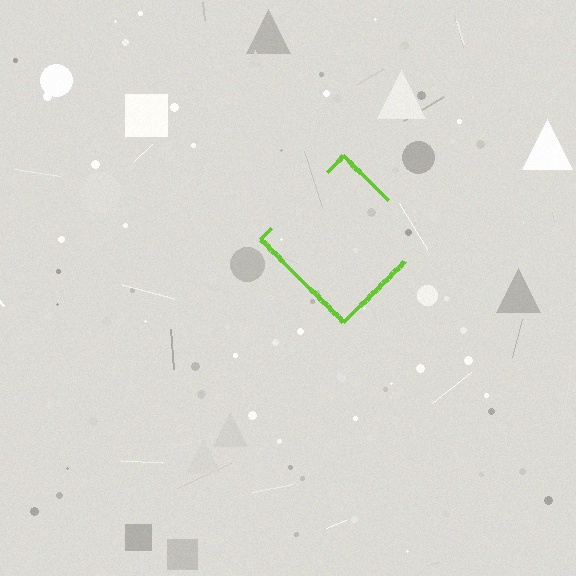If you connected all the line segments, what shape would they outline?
They would outline a diamond.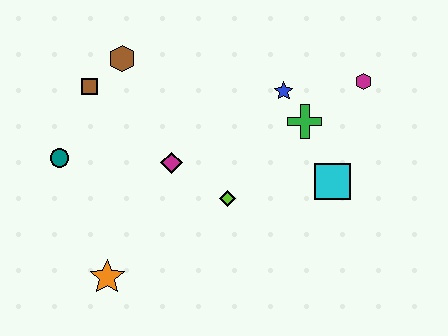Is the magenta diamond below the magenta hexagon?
Yes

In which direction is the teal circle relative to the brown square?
The teal circle is below the brown square.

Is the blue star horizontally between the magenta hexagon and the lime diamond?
Yes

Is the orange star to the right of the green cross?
No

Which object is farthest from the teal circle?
The magenta hexagon is farthest from the teal circle.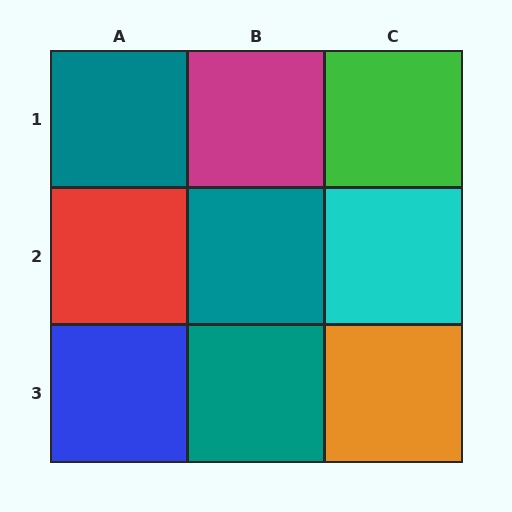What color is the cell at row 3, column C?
Orange.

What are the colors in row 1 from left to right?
Teal, magenta, green.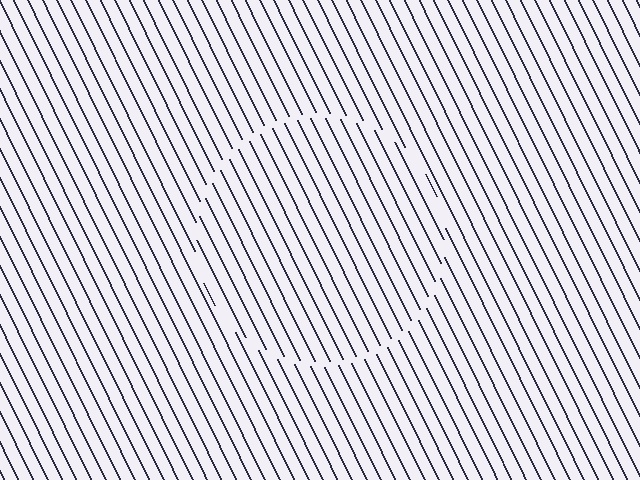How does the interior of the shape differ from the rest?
The interior of the shape contains the same grating, shifted by half a period — the contour is defined by the phase discontinuity where line-ends from the inner and outer gratings abut.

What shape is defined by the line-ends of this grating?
An illusory circle. The interior of the shape contains the same grating, shifted by half a period — the contour is defined by the phase discontinuity where line-ends from the inner and outer gratings abut.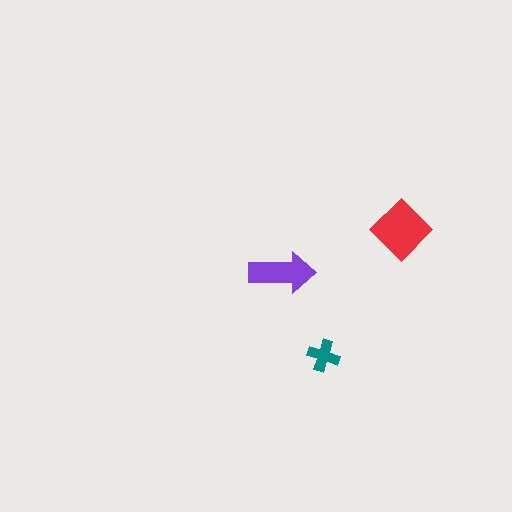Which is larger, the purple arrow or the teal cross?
The purple arrow.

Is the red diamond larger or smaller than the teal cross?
Larger.